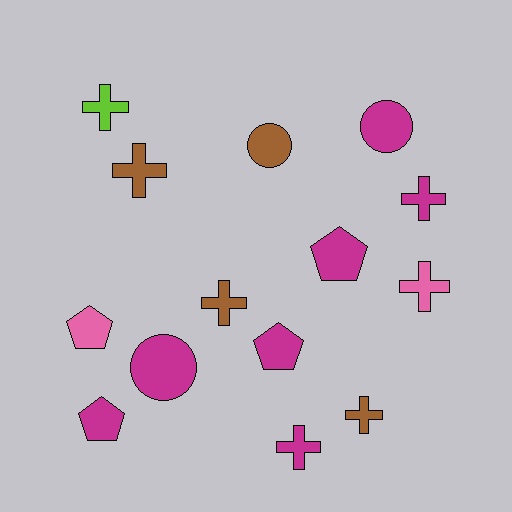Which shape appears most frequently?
Cross, with 7 objects.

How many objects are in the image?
There are 14 objects.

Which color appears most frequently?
Magenta, with 7 objects.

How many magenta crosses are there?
There are 2 magenta crosses.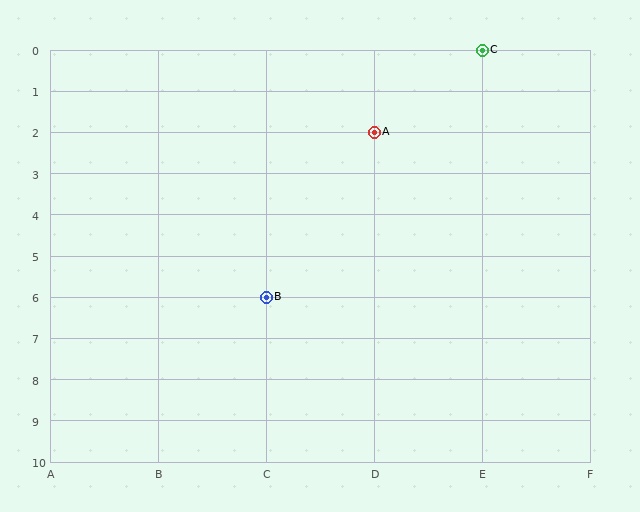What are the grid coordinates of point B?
Point B is at grid coordinates (C, 6).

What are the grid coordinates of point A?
Point A is at grid coordinates (D, 2).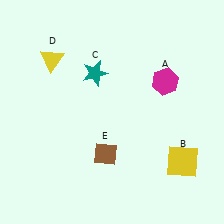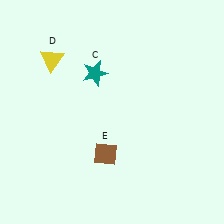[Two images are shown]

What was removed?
The yellow square (B), the magenta hexagon (A) were removed in Image 2.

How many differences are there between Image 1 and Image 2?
There are 2 differences between the two images.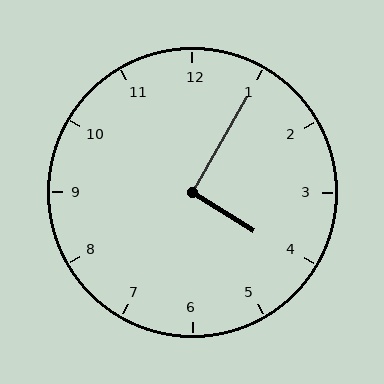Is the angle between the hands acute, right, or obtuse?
It is right.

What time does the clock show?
4:05.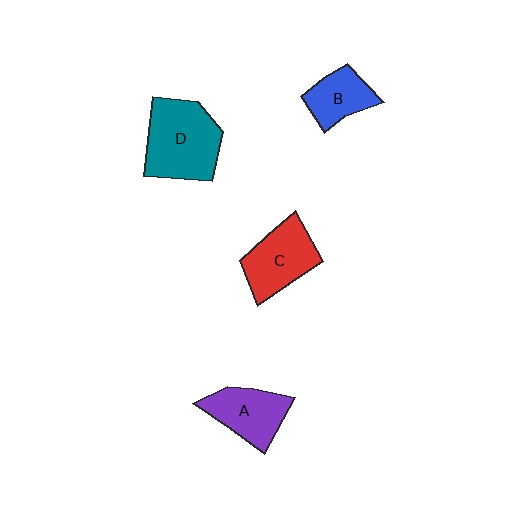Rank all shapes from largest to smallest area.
From largest to smallest: D (teal), C (red), A (purple), B (blue).